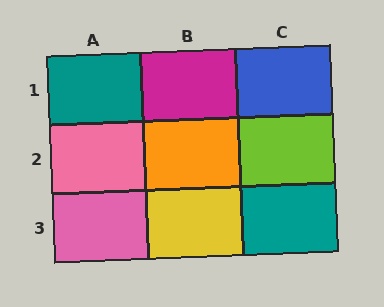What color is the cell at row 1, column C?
Blue.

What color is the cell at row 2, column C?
Lime.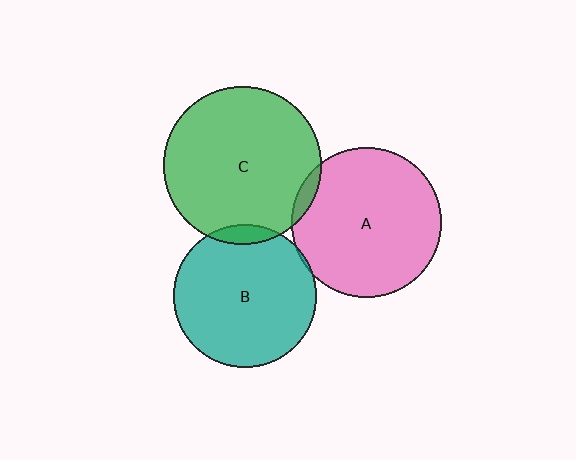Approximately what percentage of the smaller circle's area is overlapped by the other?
Approximately 5%.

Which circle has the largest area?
Circle C (green).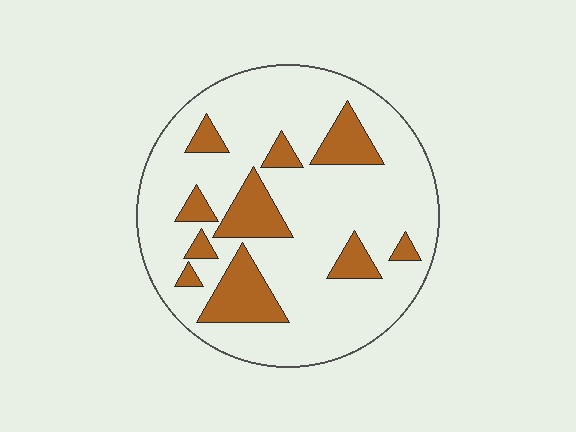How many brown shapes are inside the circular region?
10.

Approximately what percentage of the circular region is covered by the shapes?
Approximately 20%.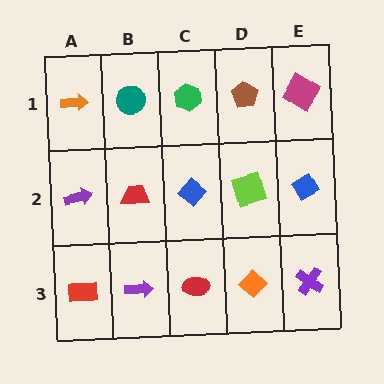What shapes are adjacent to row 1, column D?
A lime square (row 2, column D), a green hexagon (row 1, column C), a magenta diamond (row 1, column E).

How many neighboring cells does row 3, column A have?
2.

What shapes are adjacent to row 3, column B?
A red trapezoid (row 2, column B), a red rectangle (row 3, column A), a red ellipse (row 3, column C).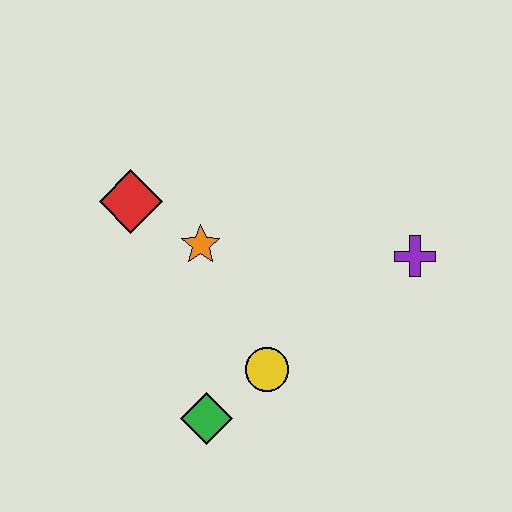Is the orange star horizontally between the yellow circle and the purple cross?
No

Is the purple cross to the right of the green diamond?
Yes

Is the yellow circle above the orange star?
No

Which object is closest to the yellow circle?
The green diamond is closest to the yellow circle.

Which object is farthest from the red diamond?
The purple cross is farthest from the red diamond.